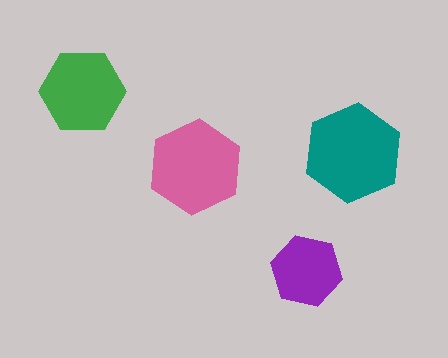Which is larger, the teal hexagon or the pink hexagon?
The teal one.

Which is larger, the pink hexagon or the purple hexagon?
The pink one.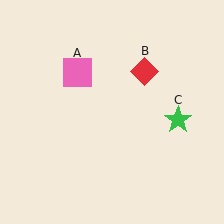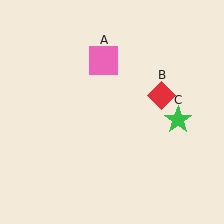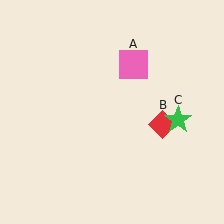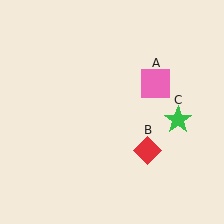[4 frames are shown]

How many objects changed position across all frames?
2 objects changed position: pink square (object A), red diamond (object B).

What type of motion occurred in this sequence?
The pink square (object A), red diamond (object B) rotated clockwise around the center of the scene.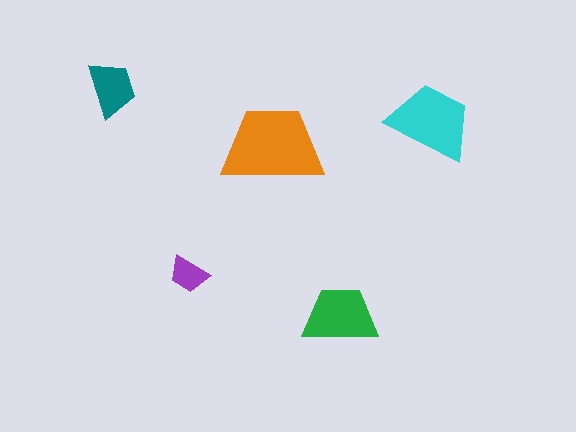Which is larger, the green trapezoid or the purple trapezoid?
The green one.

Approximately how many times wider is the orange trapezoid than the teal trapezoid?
About 2 times wider.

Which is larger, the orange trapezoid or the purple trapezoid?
The orange one.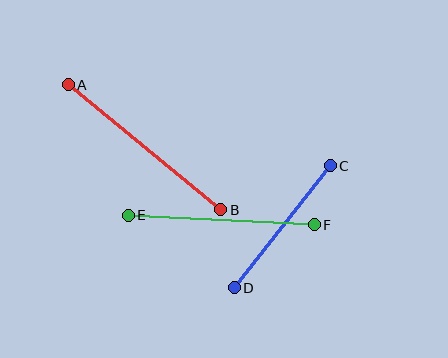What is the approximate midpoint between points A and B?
The midpoint is at approximately (144, 147) pixels.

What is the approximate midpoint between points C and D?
The midpoint is at approximately (282, 227) pixels.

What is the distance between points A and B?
The distance is approximately 197 pixels.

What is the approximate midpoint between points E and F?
The midpoint is at approximately (221, 220) pixels.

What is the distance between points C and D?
The distance is approximately 155 pixels.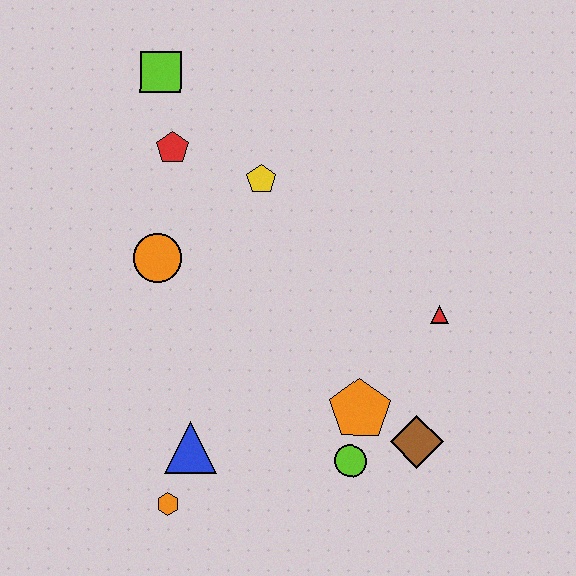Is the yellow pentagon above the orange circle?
Yes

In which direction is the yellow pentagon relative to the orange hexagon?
The yellow pentagon is above the orange hexagon.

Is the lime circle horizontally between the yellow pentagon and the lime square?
No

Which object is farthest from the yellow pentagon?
The orange hexagon is farthest from the yellow pentagon.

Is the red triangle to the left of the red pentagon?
No